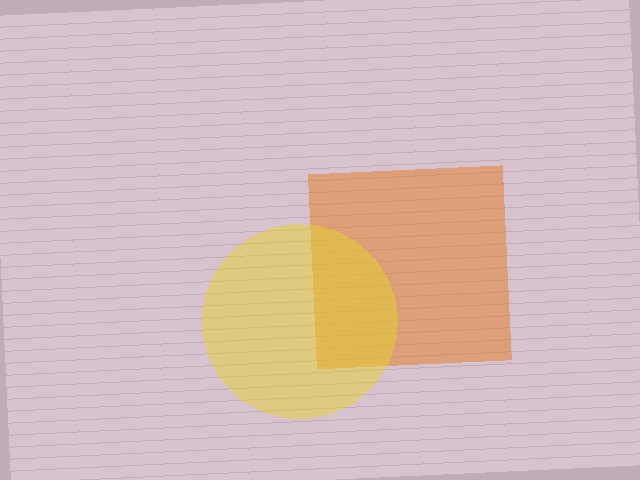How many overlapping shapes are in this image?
There are 2 overlapping shapes in the image.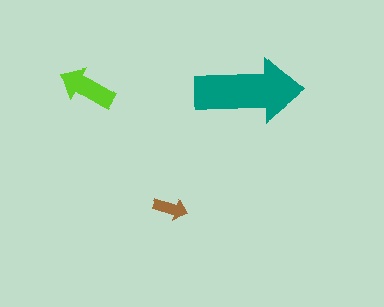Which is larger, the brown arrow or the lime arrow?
The lime one.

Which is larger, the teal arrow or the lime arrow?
The teal one.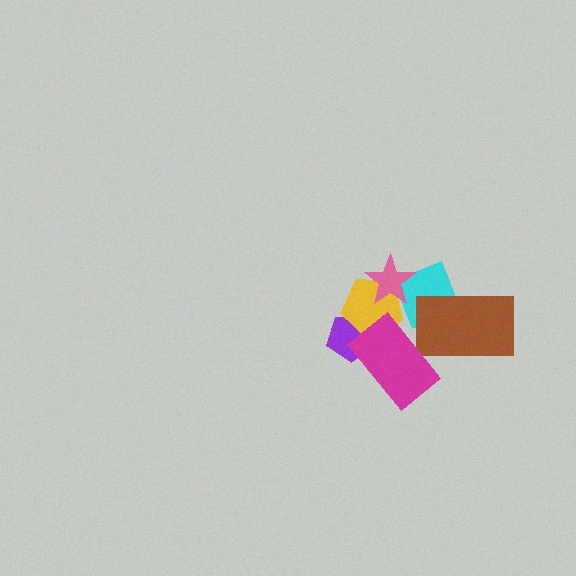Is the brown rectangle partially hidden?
Yes, it is partially covered by another shape.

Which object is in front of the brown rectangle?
The magenta rectangle is in front of the brown rectangle.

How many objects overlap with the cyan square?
2 objects overlap with the cyan square.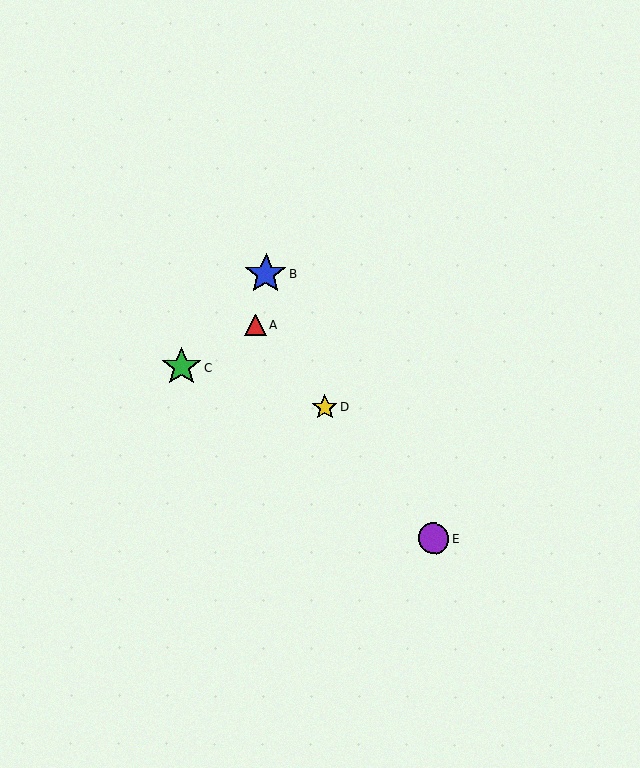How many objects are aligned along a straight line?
3 objects (A, D, E) are aligned along a straight line.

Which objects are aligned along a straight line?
Objects A, D, E are aligned along a straight line.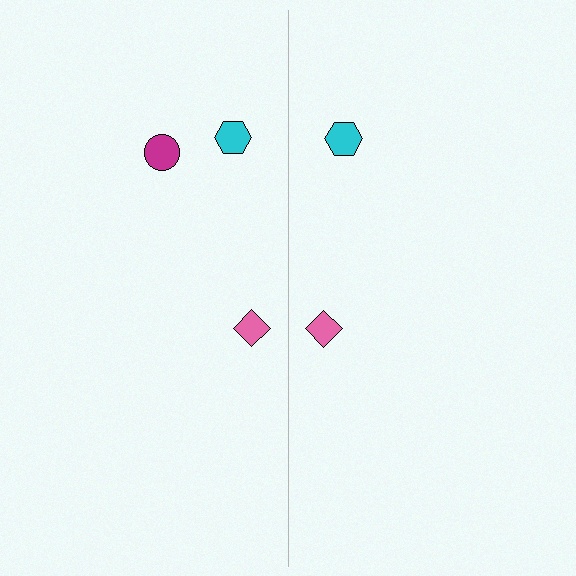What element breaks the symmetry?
A magenta circle is missing from the right side.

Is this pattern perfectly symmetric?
No, the pattern is not perfectly symmetric. A magenta circle is missing from the right side.